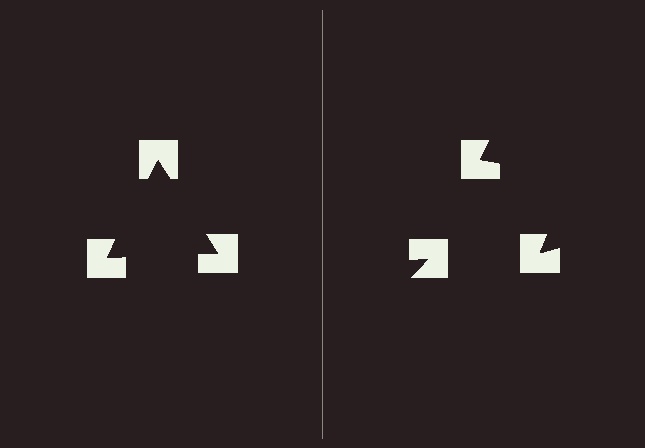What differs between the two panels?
The notched squares are positioned identically on both sides; only the wedge orientations differ. On the left they align to a triangle; on the right they are misaligned.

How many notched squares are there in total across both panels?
6 — 3 on each side.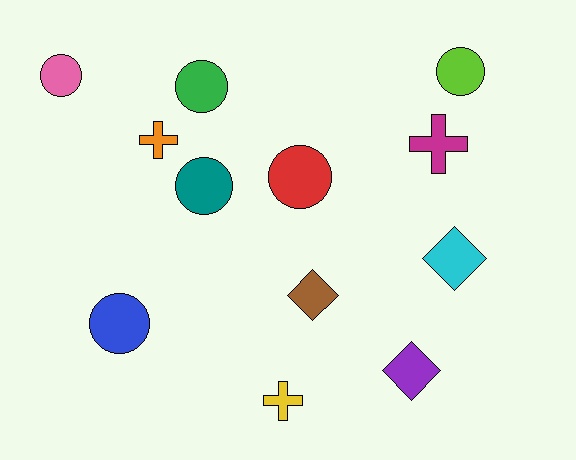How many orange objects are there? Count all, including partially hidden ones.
There is 1 orange object.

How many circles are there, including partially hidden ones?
There are 6 circles.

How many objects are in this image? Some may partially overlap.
There are 12 objects.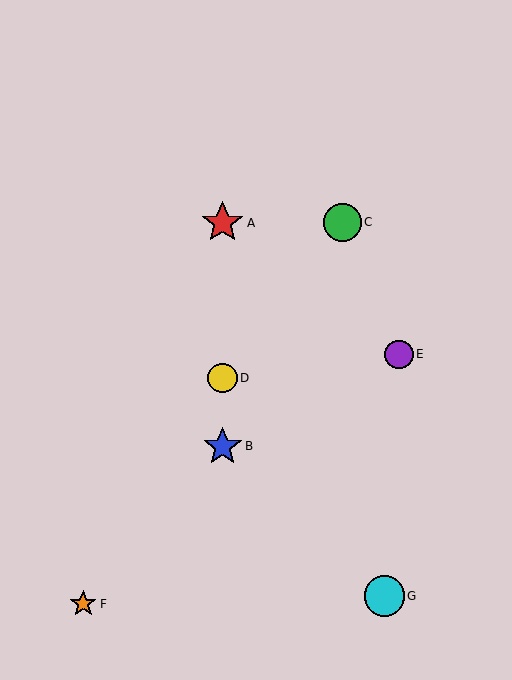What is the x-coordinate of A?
Object A is at x≈223.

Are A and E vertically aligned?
No, A is at x≈223 and E is at x≈399.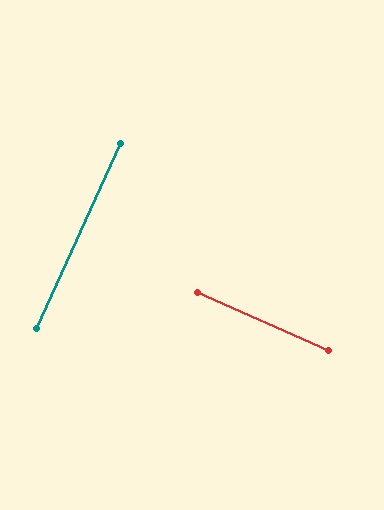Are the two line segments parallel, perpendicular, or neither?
Perpendicular — they meet at approximately 89°.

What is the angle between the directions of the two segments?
Approximately 89 degrees.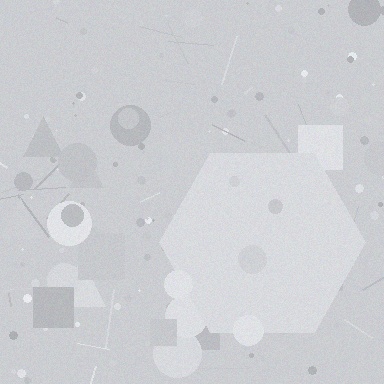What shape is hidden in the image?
A hexagon is hidden in the image.